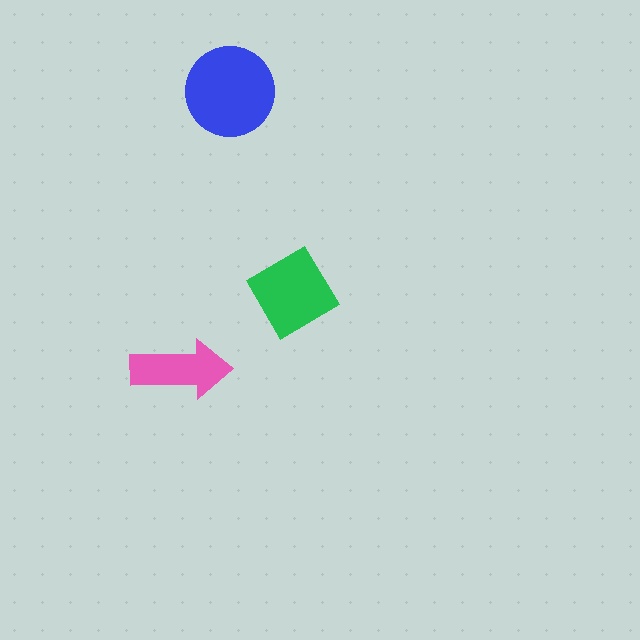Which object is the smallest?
The pink arrow.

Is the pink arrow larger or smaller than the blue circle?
Smaller.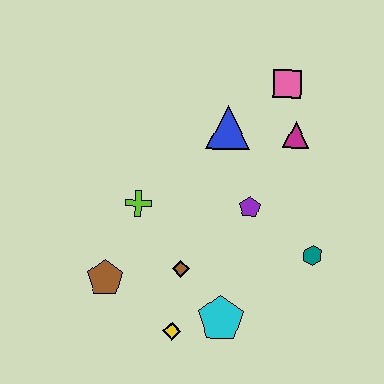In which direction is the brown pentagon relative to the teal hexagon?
The brown pentagon is to the left of the teal hexagon.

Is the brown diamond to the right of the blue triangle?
No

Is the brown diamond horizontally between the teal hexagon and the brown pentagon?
Yes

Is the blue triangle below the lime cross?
No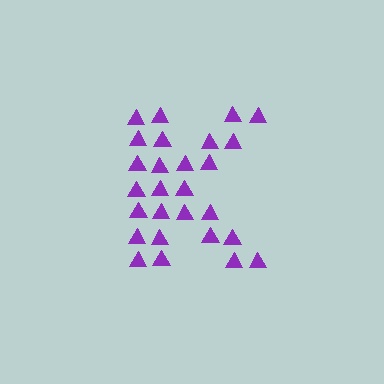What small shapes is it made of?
It is made of small triangles.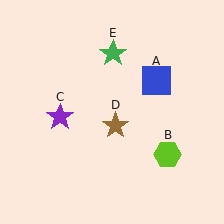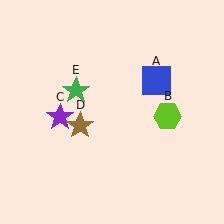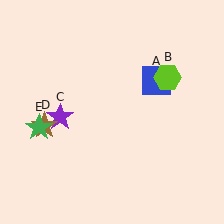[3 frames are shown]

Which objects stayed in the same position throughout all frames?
Blue square (object A) and purple star (object C) remained stationary.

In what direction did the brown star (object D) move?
The brown star (object D) moved left.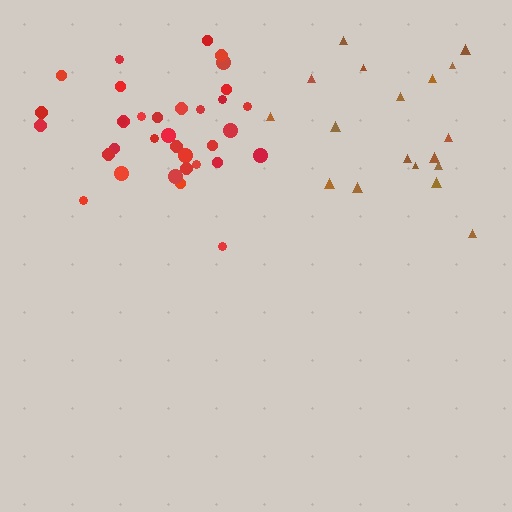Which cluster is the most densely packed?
Red.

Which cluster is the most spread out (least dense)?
Brown.